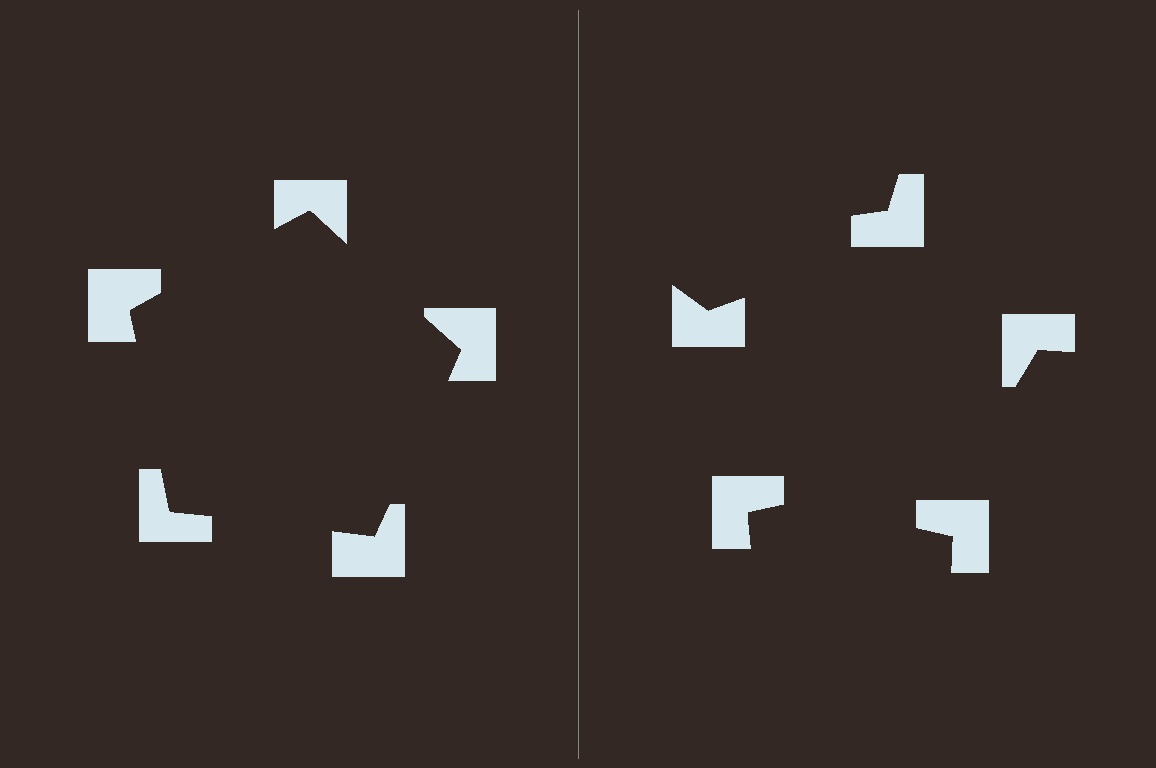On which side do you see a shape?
An illusory pentagon appears on the left side. On the right side the wedge cuts are rotated, so no coherent shape forms.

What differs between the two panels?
The notched squares are positioned identically on both sides; only the wedge orientations differ. On the left they align to a pentagon; on the right they are misaligned.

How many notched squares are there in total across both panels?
10 — 5 on each side.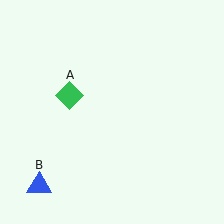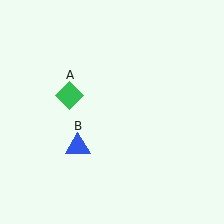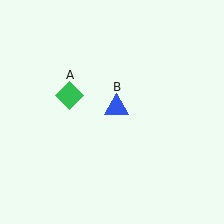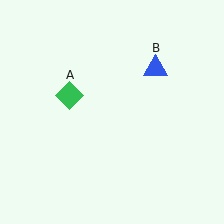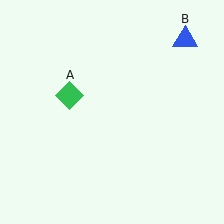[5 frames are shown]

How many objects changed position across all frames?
1 object changed position: blue triangle (object B).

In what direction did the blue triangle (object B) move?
The blue triangle (object B) moved up and to the right.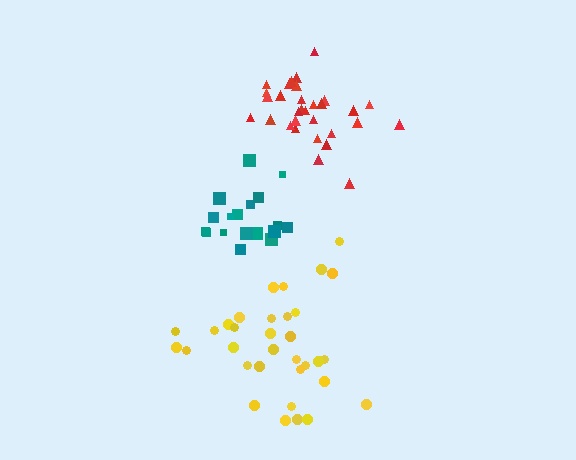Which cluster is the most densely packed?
Red.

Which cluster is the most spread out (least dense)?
Yellow.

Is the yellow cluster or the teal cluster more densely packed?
Teal.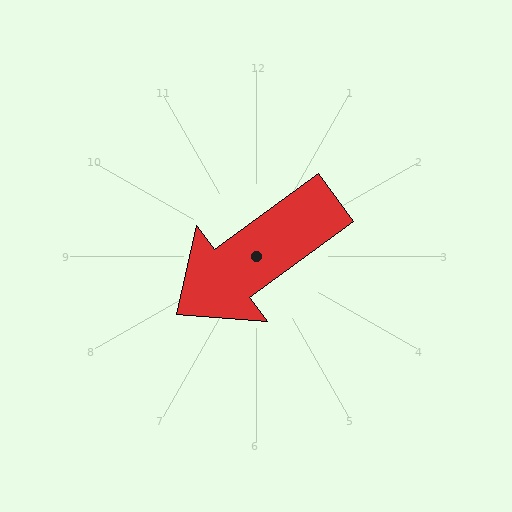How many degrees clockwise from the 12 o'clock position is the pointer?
Approximately 234 degrees.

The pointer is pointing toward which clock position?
Roughly 8 o'clock.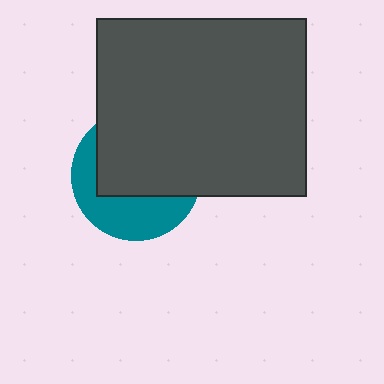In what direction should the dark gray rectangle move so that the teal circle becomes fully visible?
The dark gray rectangle should move up. That is the shortest direction to clear the overlap and leave the teal circle fully visible.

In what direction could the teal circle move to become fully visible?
The teal circle could move down. That would shift it out from behind the dark gray rectangle entirely.